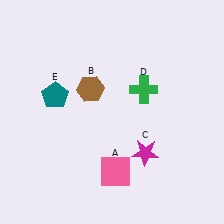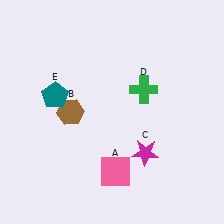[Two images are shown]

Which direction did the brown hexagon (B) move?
The brown hexagon (B) moved down.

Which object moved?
The brown hexagon (B) moved down.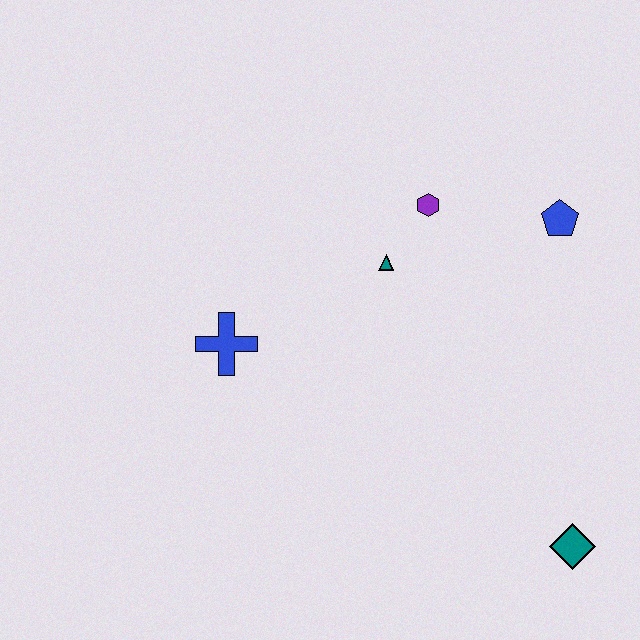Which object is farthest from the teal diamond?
The blue cross is farthest from the teal diamond.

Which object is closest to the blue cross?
The teal triangle is closest to the blue cross.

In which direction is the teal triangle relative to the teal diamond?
The teal triangle is above the teal diamond.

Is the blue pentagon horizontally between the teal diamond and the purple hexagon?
Yes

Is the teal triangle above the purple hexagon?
No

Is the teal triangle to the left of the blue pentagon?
Yes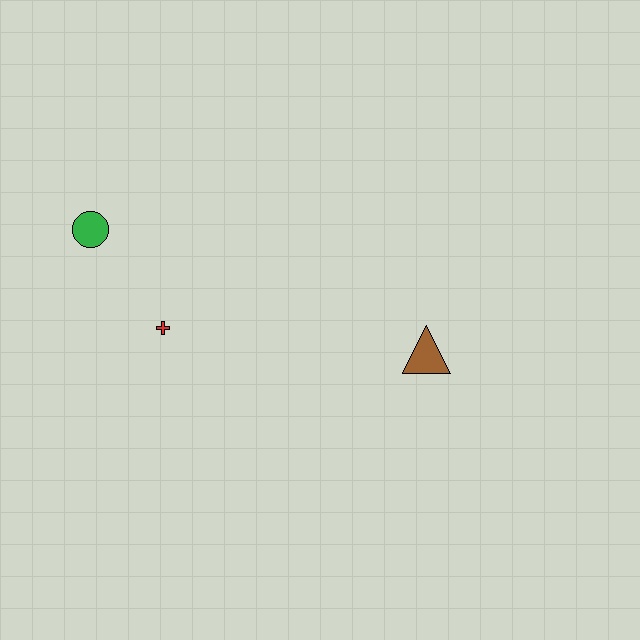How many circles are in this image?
There is 1 circle.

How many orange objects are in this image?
There are no orange objects.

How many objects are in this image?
There are 3 objects.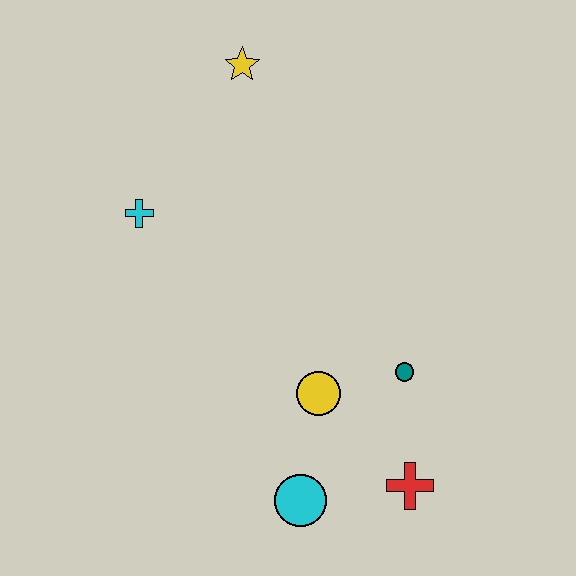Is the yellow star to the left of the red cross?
Yes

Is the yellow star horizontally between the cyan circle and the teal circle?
No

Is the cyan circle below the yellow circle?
Yes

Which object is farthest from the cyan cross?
The red cross is farthest from the cyan cross.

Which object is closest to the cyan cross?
The yellow star is closest to the cyan cross.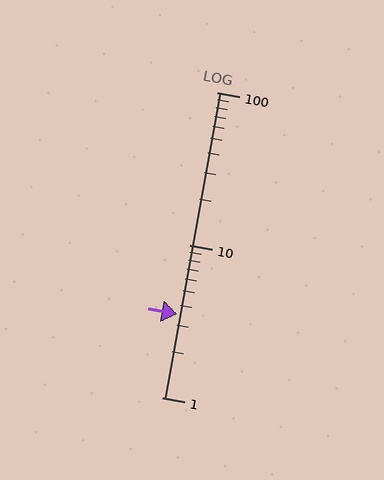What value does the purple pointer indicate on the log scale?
The pointer indicates approximately 3.5.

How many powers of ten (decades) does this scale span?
The scale spans 2 decades, from 1 to 100.